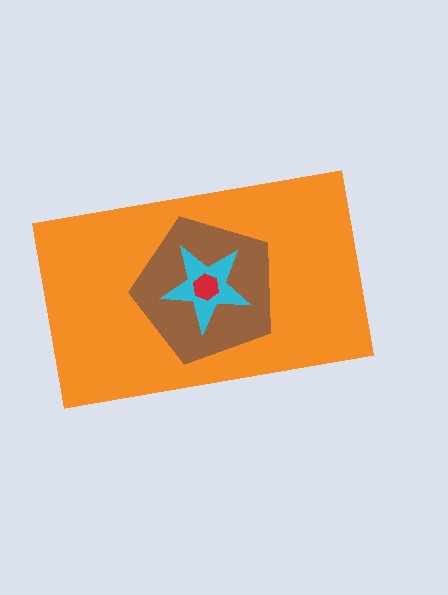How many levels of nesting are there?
4.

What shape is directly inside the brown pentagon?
The cyan star.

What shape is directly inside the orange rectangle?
The brown pentagon.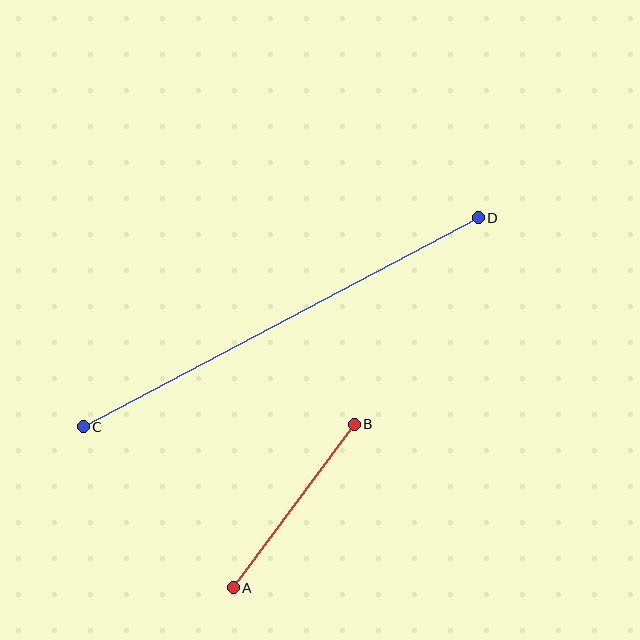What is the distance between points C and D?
The distance is approximately 447 pixels.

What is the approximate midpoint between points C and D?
The midpoint is at approximately (281, 322) pixels.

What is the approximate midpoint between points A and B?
The midpoint is at approximately (294, 506) pixels.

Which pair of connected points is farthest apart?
Points C and D are farthest apart.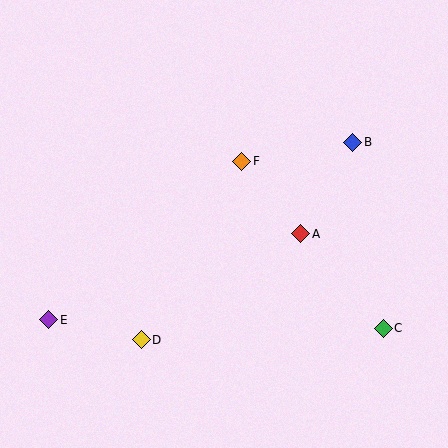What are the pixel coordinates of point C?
Point C is at (383, 328).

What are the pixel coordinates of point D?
Point D is at (141, 340).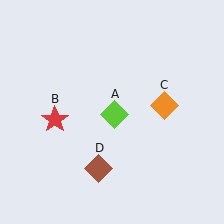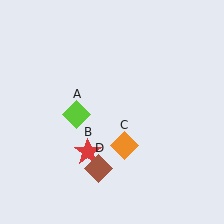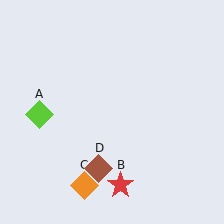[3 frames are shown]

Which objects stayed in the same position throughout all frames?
Brown diamond (object D) remained stationary.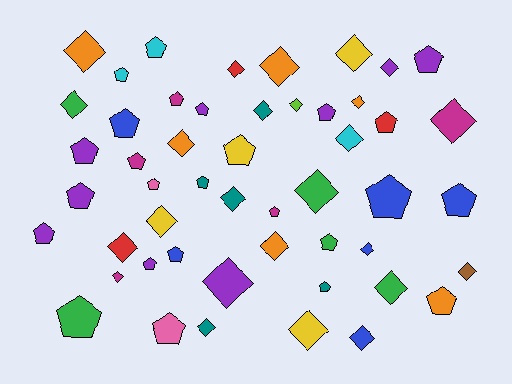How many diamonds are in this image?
There are 25 diamonds.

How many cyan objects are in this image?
There are 3 cyan objects.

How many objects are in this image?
There are 50 objects.